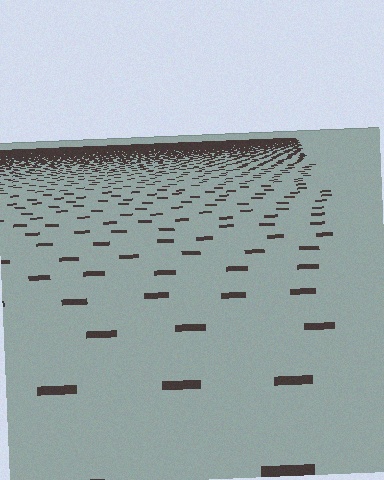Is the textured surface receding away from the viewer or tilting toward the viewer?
The surface is receding away from the viewer. Texture elements get smaller and denser toward the top.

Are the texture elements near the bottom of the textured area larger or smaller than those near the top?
Larger. Near the bottom, elements are closer to the viewer and appear at a bigger on-screen size.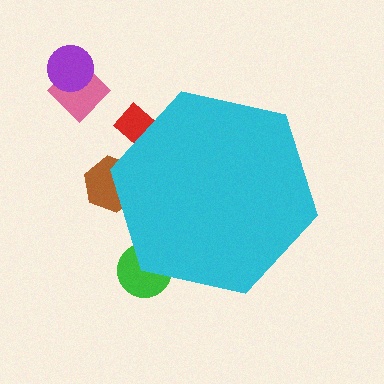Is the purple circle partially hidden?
No, the purple circle is fully visible.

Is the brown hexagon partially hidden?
Yes, the brown hexagon is partially hidden behind the cyan hexagon.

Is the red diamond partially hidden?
Yes, the red diamond is partially hidden behind the cyan hexagon.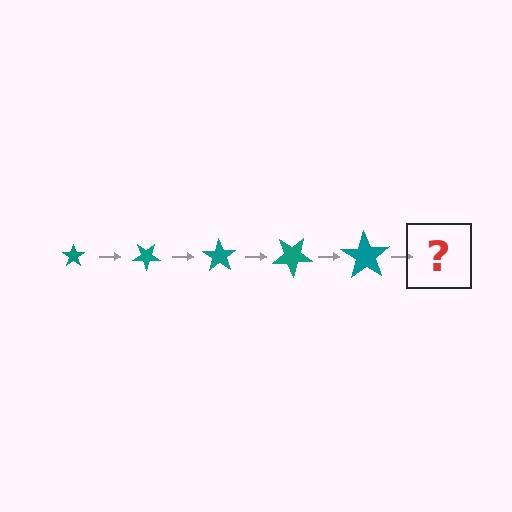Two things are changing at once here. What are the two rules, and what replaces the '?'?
The two rules are that the star grows larger each step and it rotates 35 degrees each step. The '?' should be a star, larger than the previous one and rotated 175 degrees from the start.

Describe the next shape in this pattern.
It should be a star, larger than the previous one and rotated 175 degrees from the start.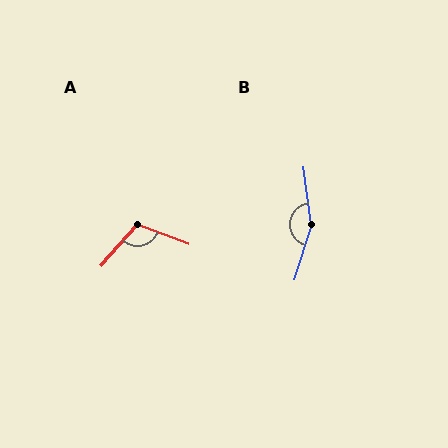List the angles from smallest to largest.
A (111°), B (154°).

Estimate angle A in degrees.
Approximately 111 degrees.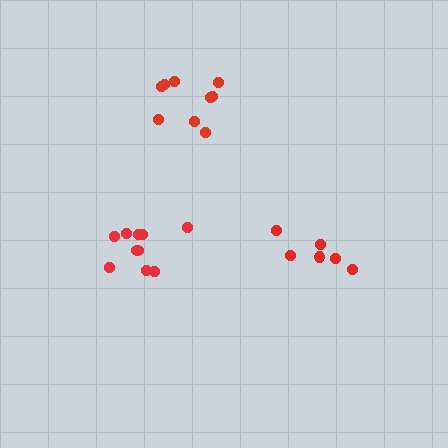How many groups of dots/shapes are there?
There are 3 groups.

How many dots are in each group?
Group 1: 6 dots, Group 2: 11 dots, Group 3: 9 dots (26 total).